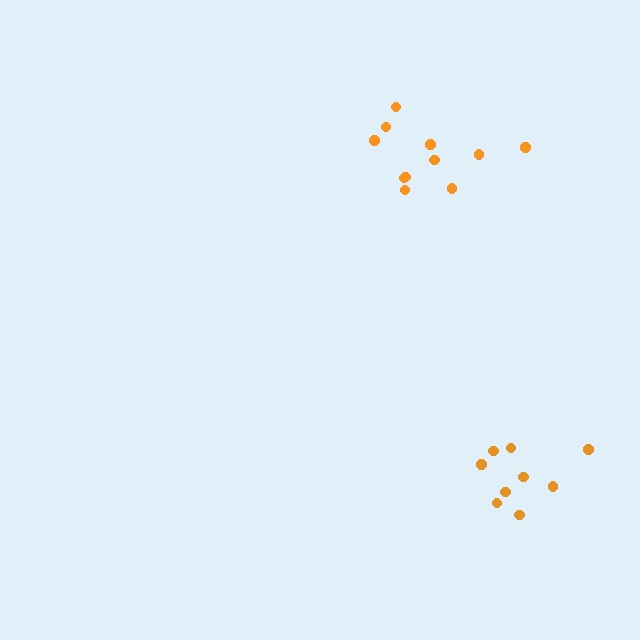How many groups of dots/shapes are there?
There are 2 groups.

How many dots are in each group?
Group 1: 11 dots, Group 2: 9 dots (20 total).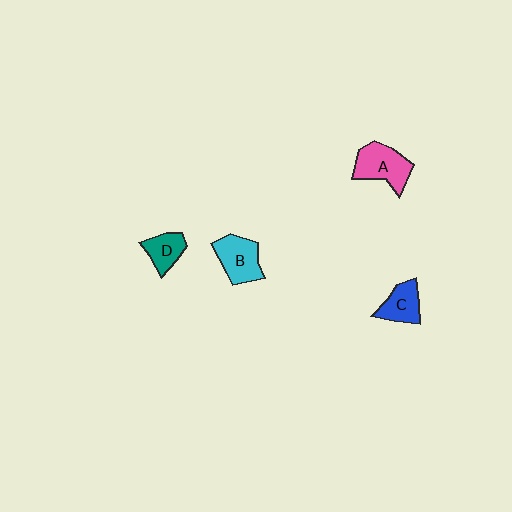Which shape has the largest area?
Shape A (pink).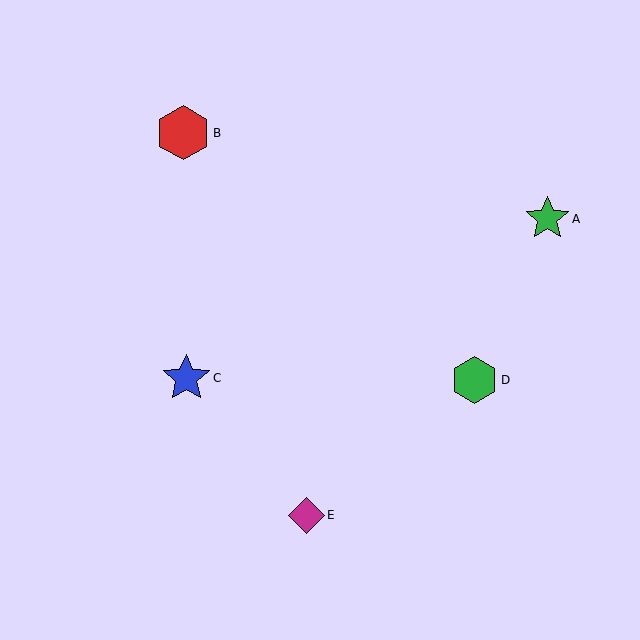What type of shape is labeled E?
Shape E is a magenta diamond.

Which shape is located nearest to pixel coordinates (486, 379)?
The green hexagon (labeled D) at (475, 380) is nearest to that location.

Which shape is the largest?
The red hexagon (labeled B) is the largest.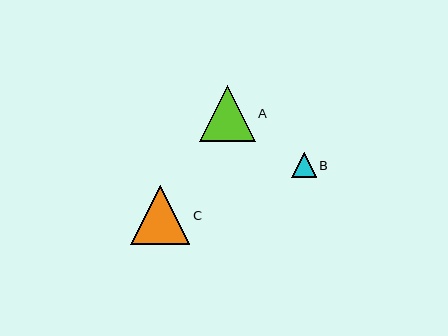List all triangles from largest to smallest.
From largest to smallest: C, A, B.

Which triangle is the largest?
Triangle C is the largest with a size of approximately 59 pixels.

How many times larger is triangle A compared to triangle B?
Triangle A is approximately 2.3 times the size of triangle B.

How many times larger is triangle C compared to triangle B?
Triangle C is approximately 2.4 times the size of triangle B.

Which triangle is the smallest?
Triangle B is the smallest with a size of approximately 25 pixels.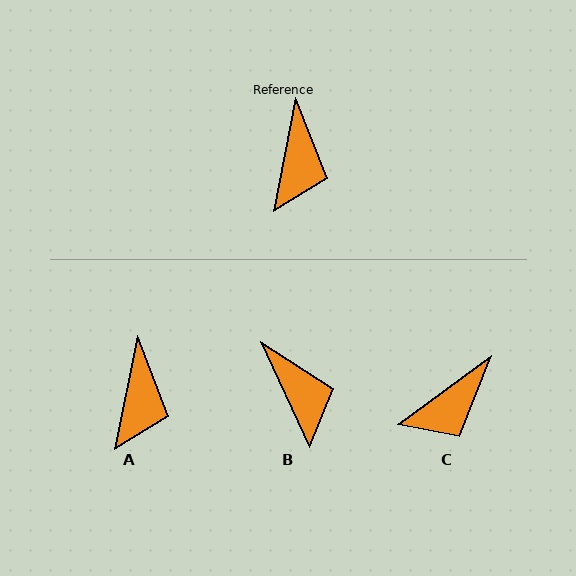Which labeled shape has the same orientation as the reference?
A.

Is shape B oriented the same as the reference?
No, it is off by about 36 degrees.